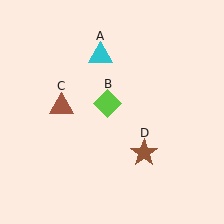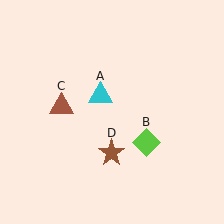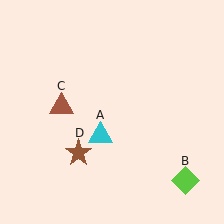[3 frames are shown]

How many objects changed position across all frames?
3 objects changed position: cyan triangle (object A), lime diamond (object B), brown star (object D).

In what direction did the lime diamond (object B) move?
The lime diamond (object B) moved down and to the right.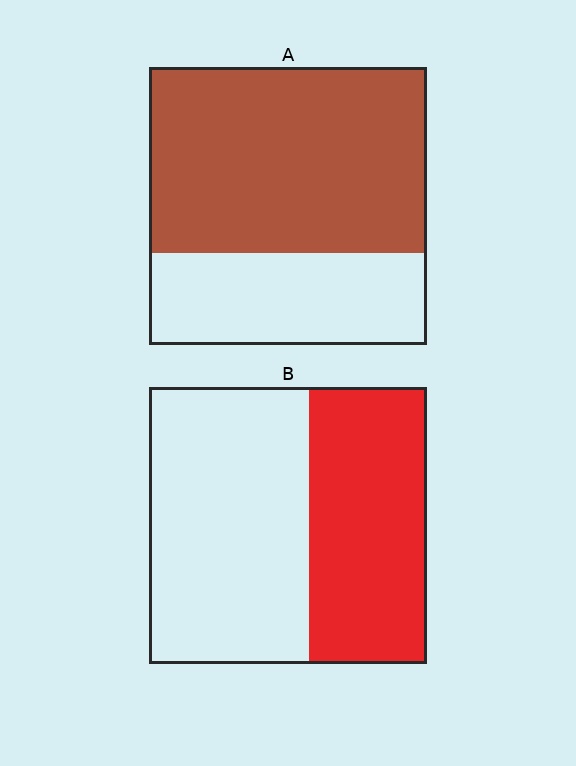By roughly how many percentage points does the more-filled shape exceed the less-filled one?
By roughly 25 percentage points (A over B).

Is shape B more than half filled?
No.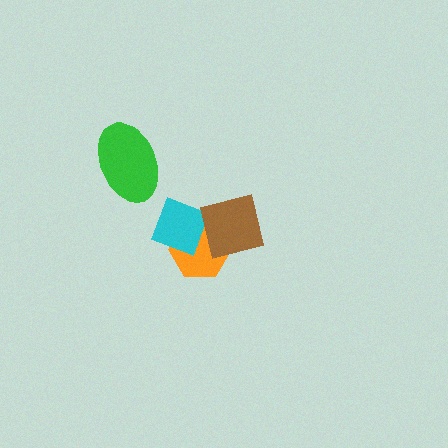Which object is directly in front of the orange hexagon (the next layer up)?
The cyan diamond is directly in front of the orange hexagon.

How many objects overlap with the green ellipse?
0 objects overlap with the green ellipse.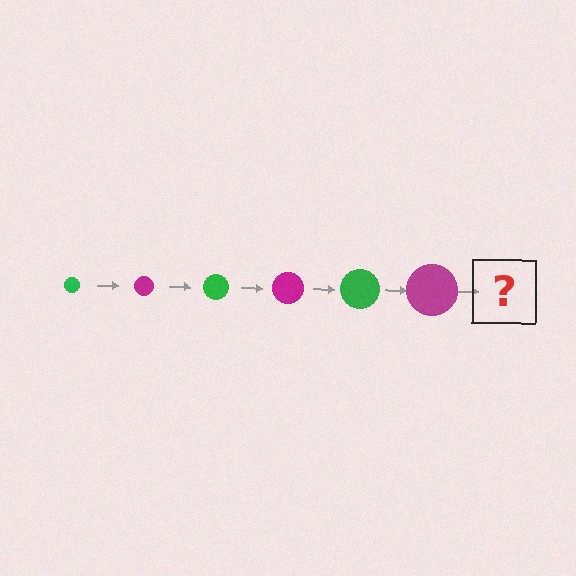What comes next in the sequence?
The next element should be a green circle, larger than the previous one.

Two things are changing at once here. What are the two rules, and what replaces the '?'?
The two rules are that the circle grows larger each step and the color cycles through green and magenta. The '?' should be a green circle, larger than the previous one.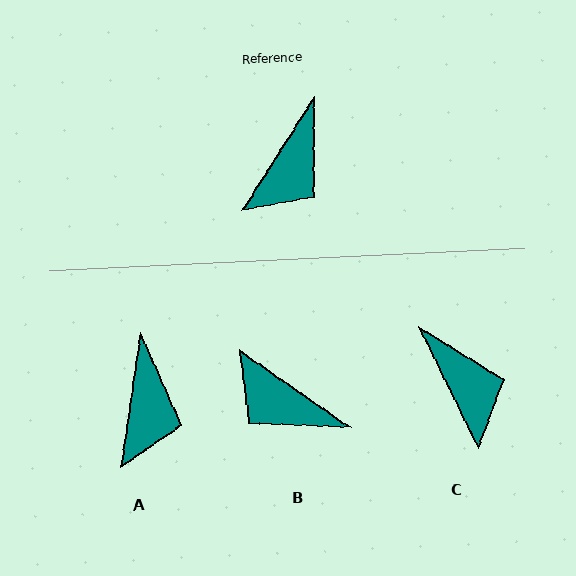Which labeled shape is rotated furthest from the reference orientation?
B, about 93 degrees away.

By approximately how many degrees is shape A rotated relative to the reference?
Approximately 24 degrees counter-clockwise.